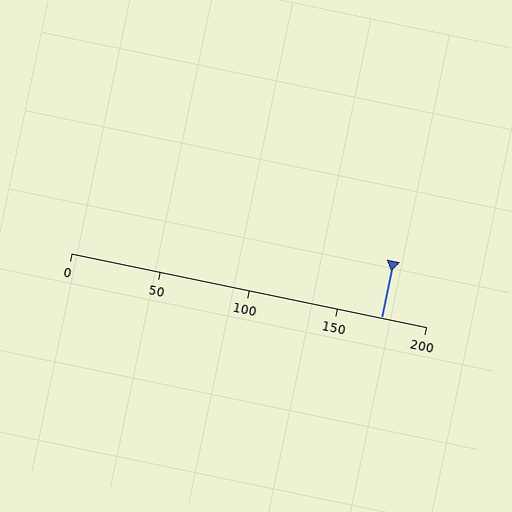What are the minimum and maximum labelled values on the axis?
The axis runs from 0 to 200.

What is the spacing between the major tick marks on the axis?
The major ticks are spaced 50 apart.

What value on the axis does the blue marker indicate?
The marker indicates approximately 175.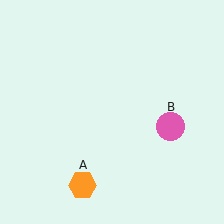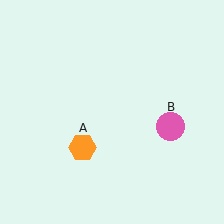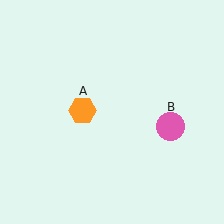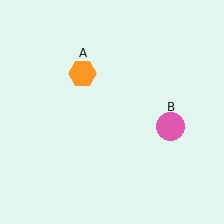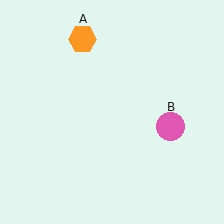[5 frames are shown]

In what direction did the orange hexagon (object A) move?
The orange hexagon (object A) moved up.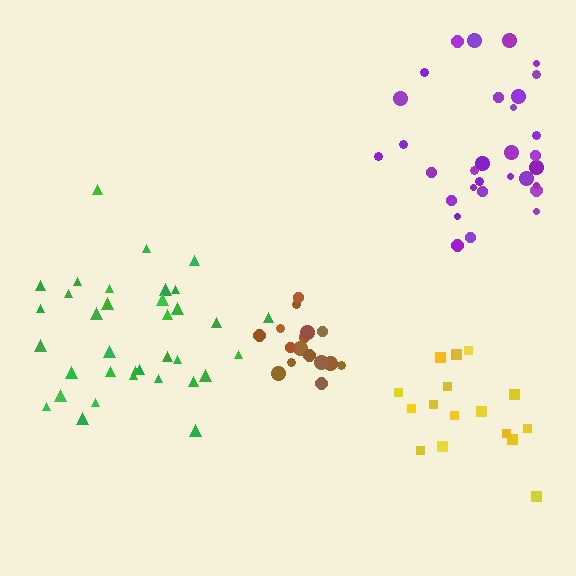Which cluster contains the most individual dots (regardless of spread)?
Green (35).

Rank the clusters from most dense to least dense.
brown, green, yellow, purple.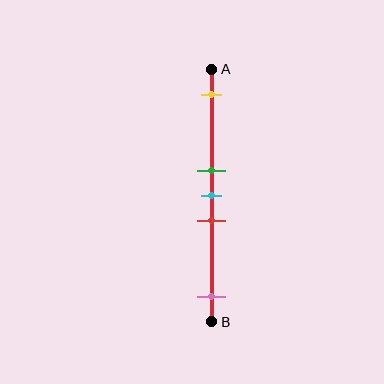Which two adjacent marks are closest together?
The green and cyan marks are the closest adjacent pair.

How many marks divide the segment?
There are 5 marks dividing the segment.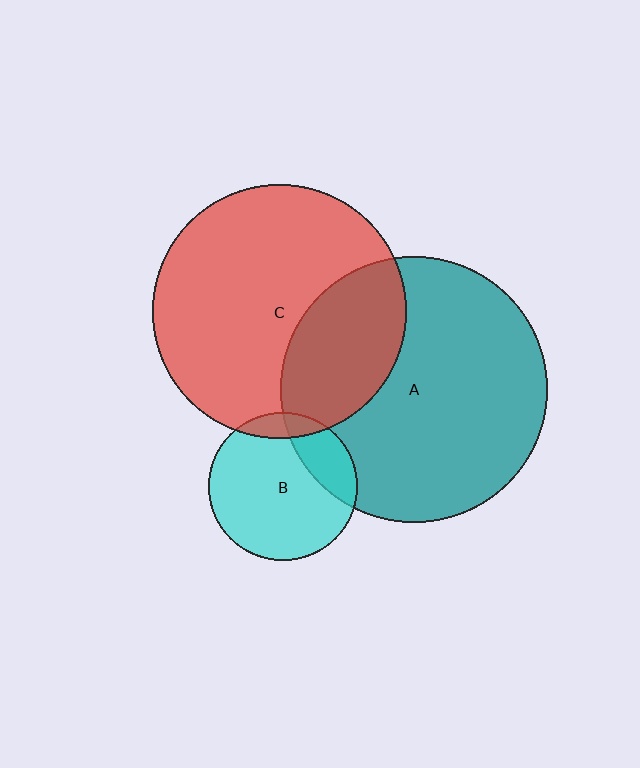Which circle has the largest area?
Circle A (teal).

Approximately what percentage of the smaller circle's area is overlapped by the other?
Approximately 20%.